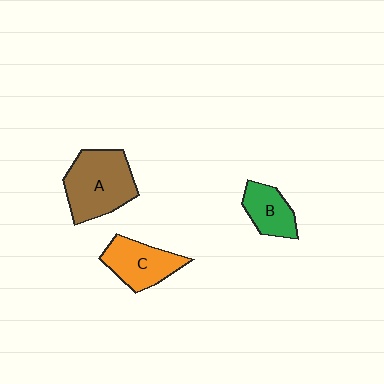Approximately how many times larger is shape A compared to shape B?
Approximately 1.9 times.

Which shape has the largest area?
Shape A (brown).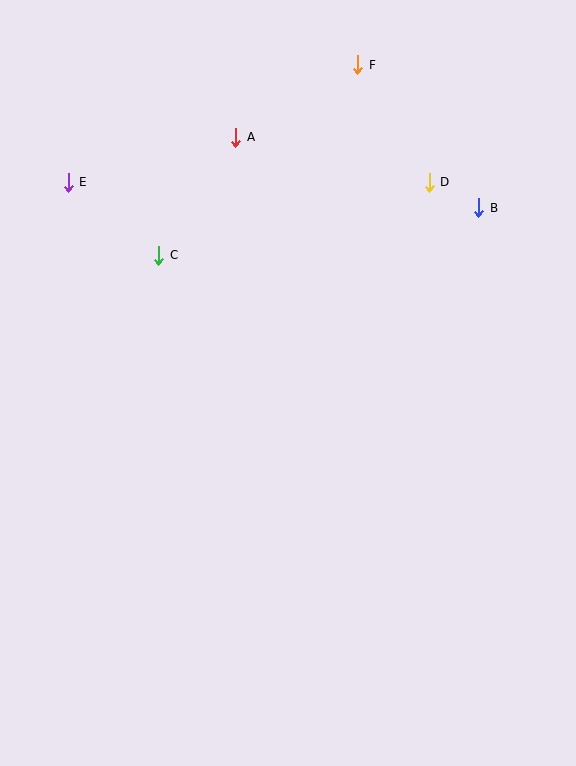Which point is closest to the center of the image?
Point C at (159, 255) is closest to the center.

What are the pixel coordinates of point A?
Point A is at (236, 137).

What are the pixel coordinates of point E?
Point E is at (68, 182).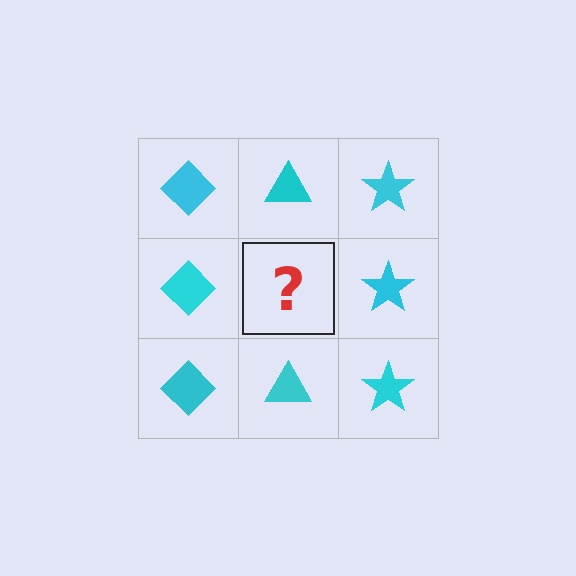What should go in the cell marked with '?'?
The missing cell should contain a cyan triangle.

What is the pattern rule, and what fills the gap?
The rule is that each column has a consistent shape. The gap should be filled with a cyan triangle.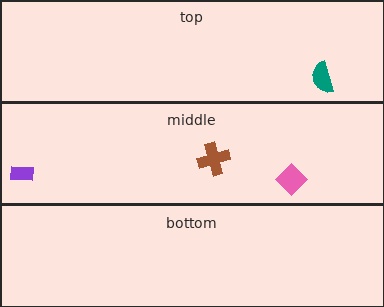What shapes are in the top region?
The teal semicircle.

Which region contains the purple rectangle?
The middle region.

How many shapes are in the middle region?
3.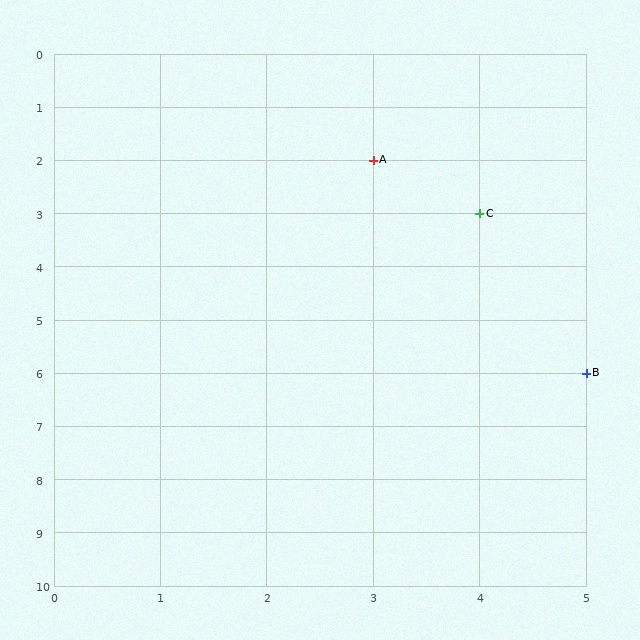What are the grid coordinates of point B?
Point B is at grid coordinates (5, 6).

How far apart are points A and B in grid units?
Points A and B are 2 columns and 4 rows apart (about 4.5 grid units diagonally).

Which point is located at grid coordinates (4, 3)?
Point C is at (4, 3).